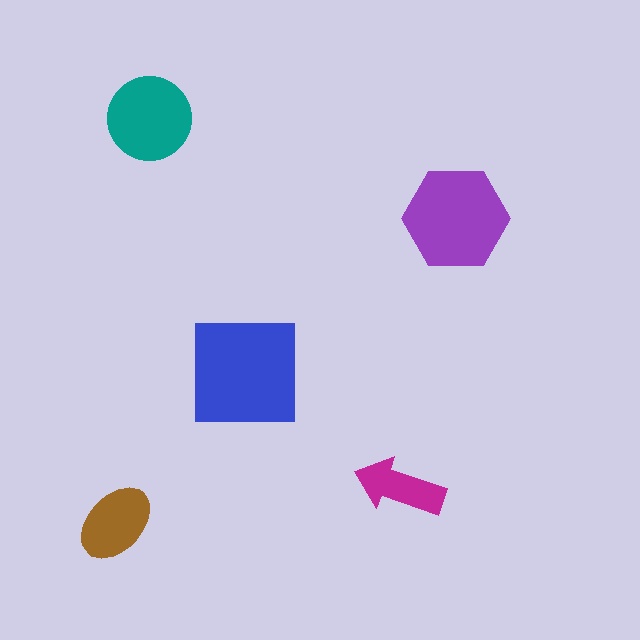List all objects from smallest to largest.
The magenta arrow, the brown ellipse, the teal circle, the purple hexagon, the blue square.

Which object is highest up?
The teal circle is topmost.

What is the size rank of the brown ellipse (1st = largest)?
4th.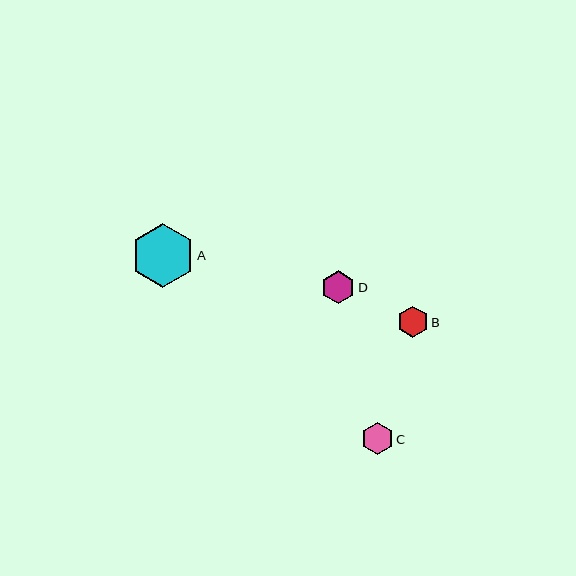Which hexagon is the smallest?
Hexagon B is the smallest with a size of approximately 31 pixels.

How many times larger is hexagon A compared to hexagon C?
Hexagon A is approximately 2.0 times the size of hexagon C.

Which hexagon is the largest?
Hexagon A is the largest with a size of approximately 63 pixels.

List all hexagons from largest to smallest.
From largest to smallest: A, D, C, B.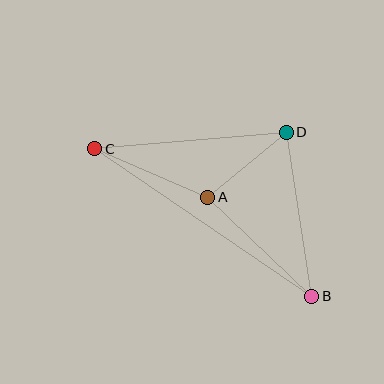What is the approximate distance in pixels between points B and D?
The distance between B and D is approximately 165 pixels.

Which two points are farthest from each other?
Points B and C are farthest from each other.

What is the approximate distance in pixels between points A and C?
The distance between A and C is approximately 123 pixels.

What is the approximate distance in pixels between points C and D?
The distance between C and D is approximately 192 pixels.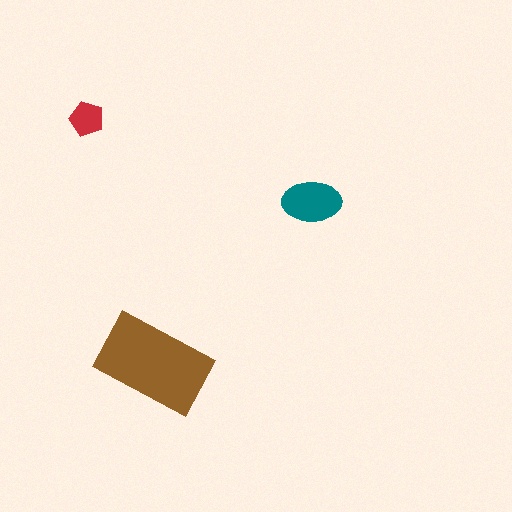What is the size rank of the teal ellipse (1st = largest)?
2nd.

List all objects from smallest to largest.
The red pentagon, the teal ellipse, the brown rectangle.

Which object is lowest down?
The brown rectangle is bottommost.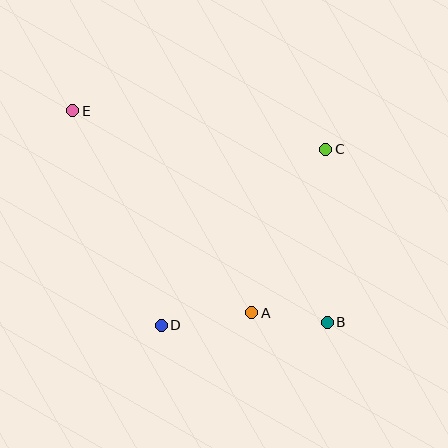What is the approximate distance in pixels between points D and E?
The distance between D and E is approximately 232 pixels.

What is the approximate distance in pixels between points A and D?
The distance between A and D is approximately 91 pixels.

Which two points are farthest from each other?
Points B and E are farthest from each other.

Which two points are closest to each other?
Points A and B are closest to each other.